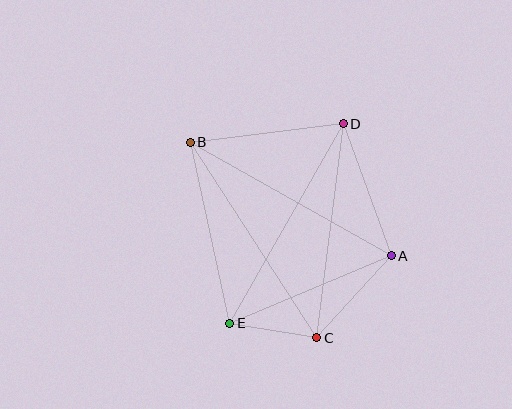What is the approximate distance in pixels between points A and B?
The distance between A and B is approximately 231 pixels.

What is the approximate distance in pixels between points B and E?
The distance between B and E is approximately 185 pixels.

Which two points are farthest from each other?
Points B and C are farthest from each other.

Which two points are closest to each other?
Points C and E are closest to each other.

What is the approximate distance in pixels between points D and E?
The distance between D and E is approximately 229 pixels.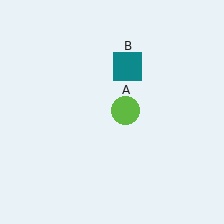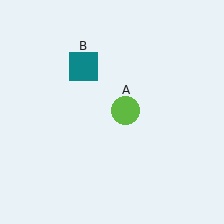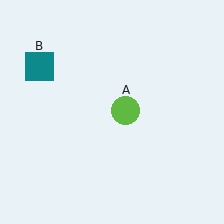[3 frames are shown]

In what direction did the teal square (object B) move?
The teal square (object B) moved left.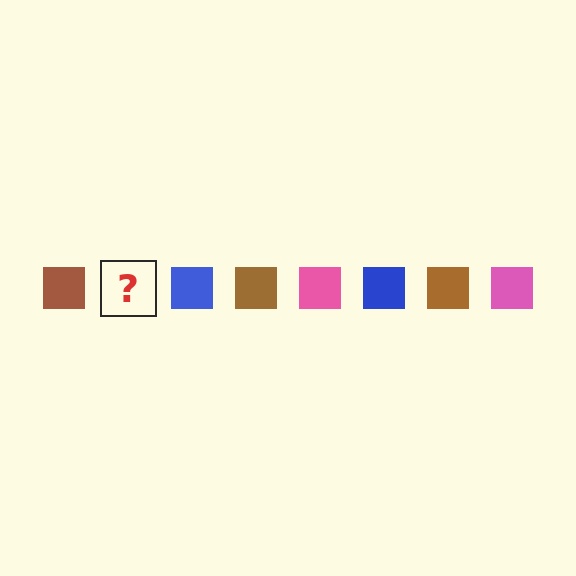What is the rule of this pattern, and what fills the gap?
The rule is that the pattern cycles through brown, pink, blue squares. The gap should be filled with a pink square.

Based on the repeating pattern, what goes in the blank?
The blank should be a pink square.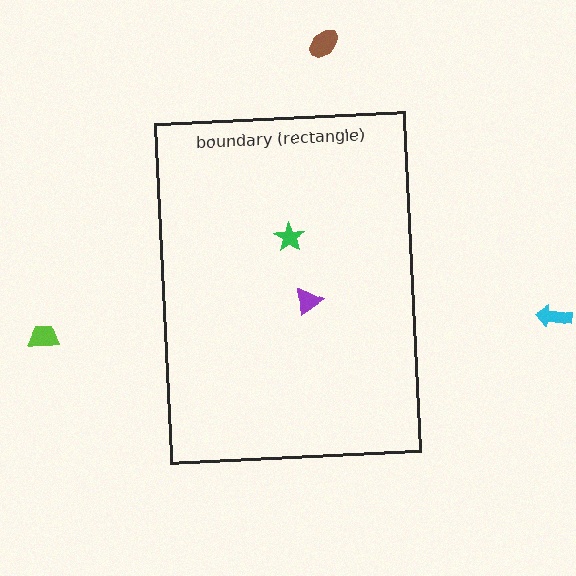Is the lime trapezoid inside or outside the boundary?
Outside.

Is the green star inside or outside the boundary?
Inside.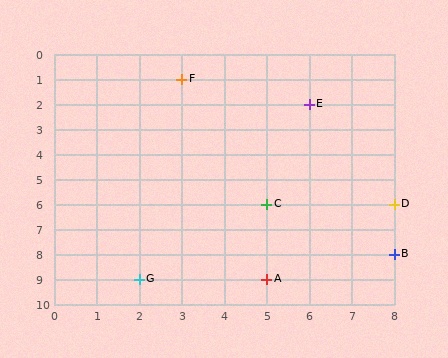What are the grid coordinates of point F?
Point F is at grid coordinates (3, 1).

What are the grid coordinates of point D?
Point D is at grid coordinates (8, 6).